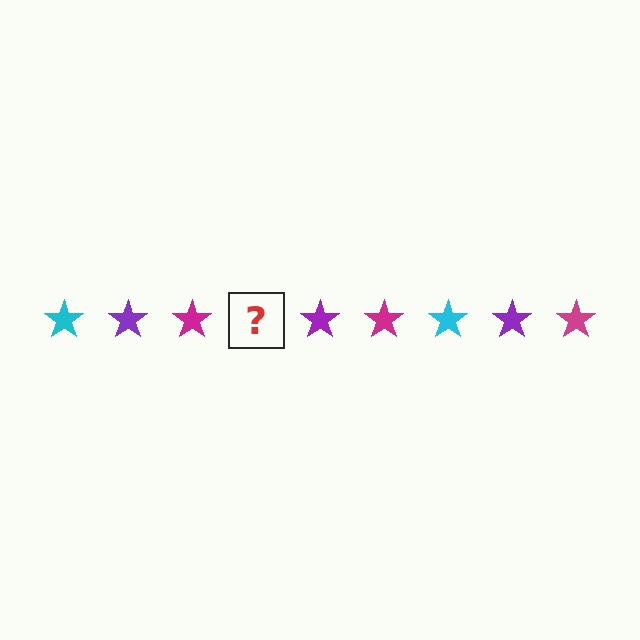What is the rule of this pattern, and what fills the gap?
The rule is that the pattern cycles through cyan, purple, magenta stars. The gap should be filled with a cyan star.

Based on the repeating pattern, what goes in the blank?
The blank should be a cyan star.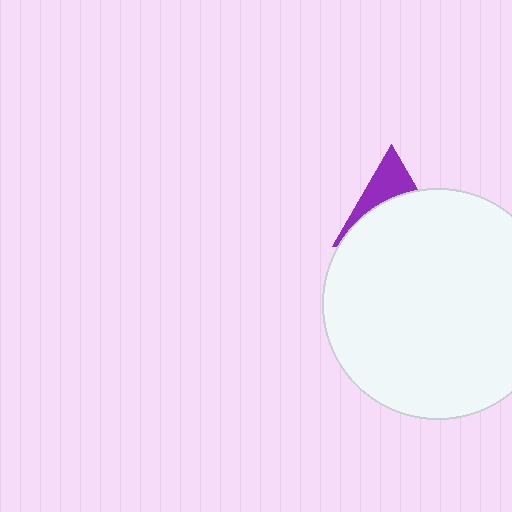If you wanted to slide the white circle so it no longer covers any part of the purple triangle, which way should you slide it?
Slide it down — that is the most direct way to separate the two shapes.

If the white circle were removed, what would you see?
You would see the complete purple triangle.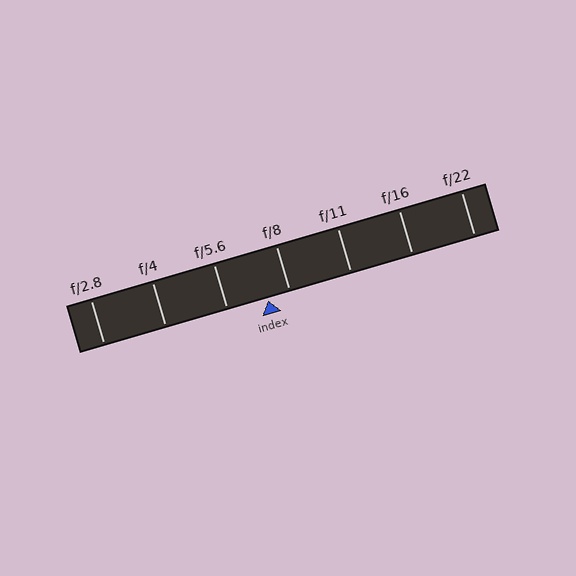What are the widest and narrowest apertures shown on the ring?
The widest aperture shown is f/2.8 and the narrowest is f/22.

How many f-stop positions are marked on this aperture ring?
There are 7 f-stop positions marked.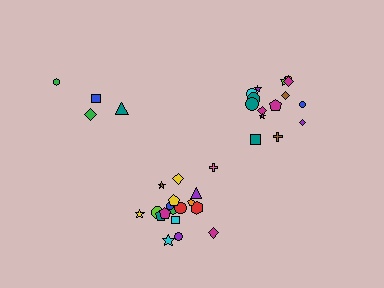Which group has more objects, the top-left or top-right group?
The top-right group.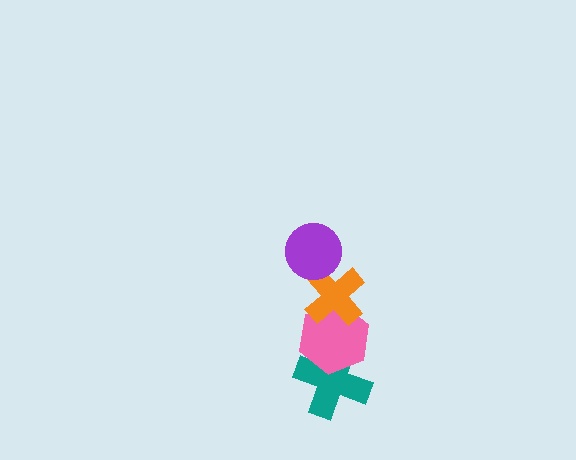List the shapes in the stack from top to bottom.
From top to bottom: the purple circle, the orange cross, the pink hexagon, the teal cross.